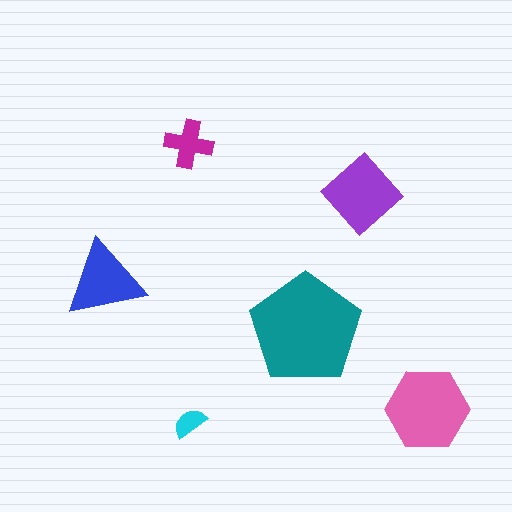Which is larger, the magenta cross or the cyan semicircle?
The magenta cross.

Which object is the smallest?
The cyan semicircle.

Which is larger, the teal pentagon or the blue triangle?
The teal pentagon.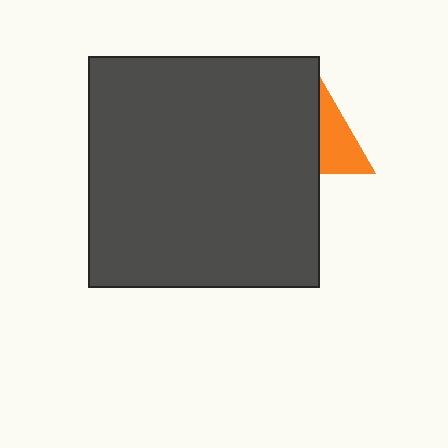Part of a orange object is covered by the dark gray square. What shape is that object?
It is a triangle.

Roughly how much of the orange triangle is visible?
A small part of it is visible (roughly 35%).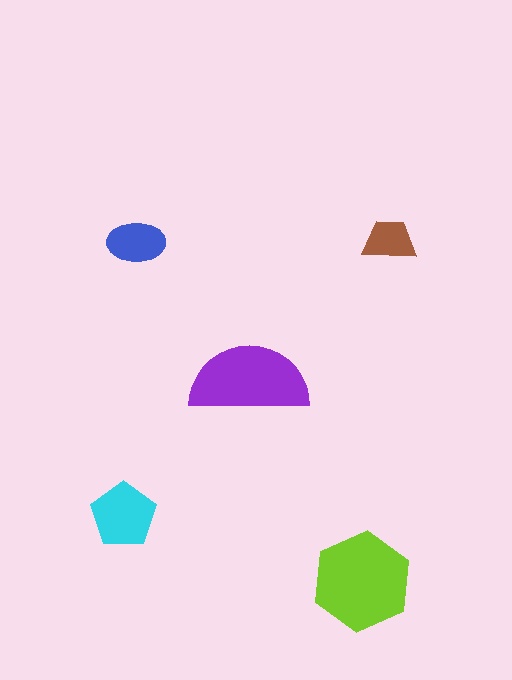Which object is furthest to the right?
The brown trapezoid is rightmost.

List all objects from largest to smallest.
The lime hexagon, the purple semicircle, the cyan pentagon, the blue ellipse, the brown trapezoid.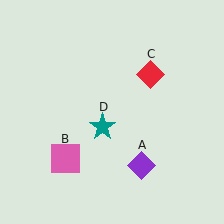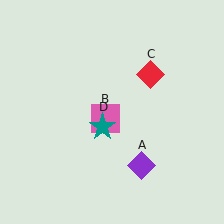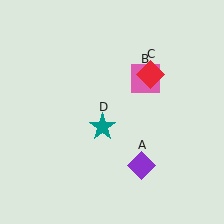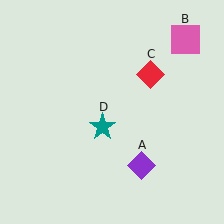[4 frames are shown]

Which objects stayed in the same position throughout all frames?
Purple diamond (object A) and red diamond (object C) and teal star (object D) remained stationary.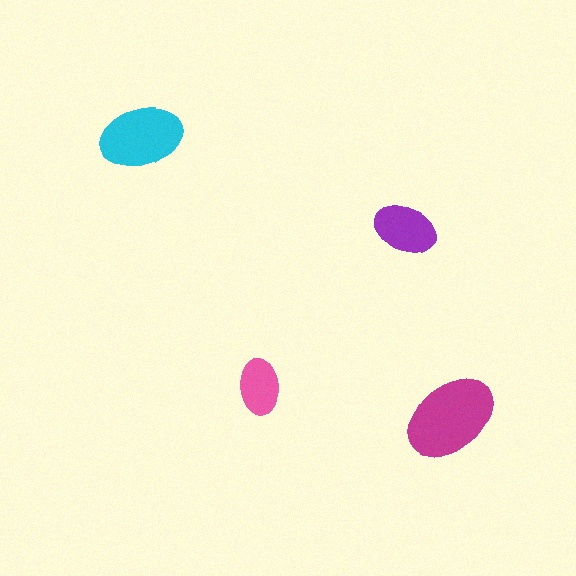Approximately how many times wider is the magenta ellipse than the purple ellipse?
About 1.5 times wider.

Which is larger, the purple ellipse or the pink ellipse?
The purple one.